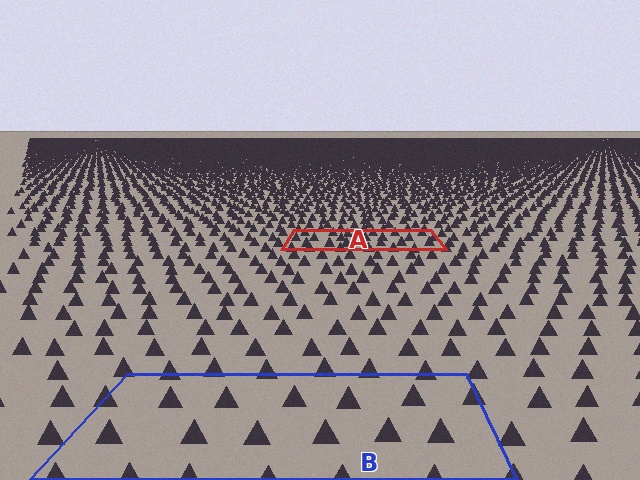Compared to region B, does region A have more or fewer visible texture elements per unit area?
Region A has more texture elements per unit area — they are packed more densely because it is farther away.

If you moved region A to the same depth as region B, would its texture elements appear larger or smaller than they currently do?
They would appear larger. At a closer depth, the same texture elements are projected at a bigger on-screen size.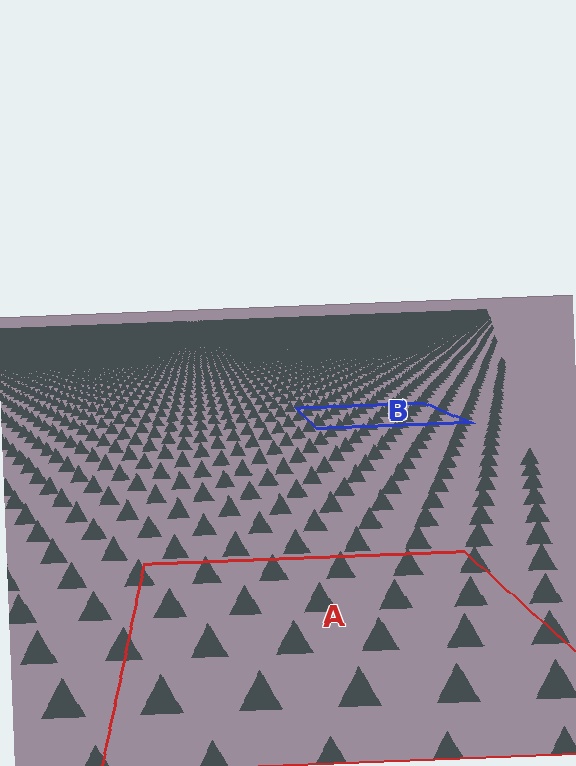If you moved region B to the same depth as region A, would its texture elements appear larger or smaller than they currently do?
They would appear larger. At a closer depth, the same texture elements are projected at a bigger on-screen size.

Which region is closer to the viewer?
Region A is closer. The texture elements there are larger and more spread out.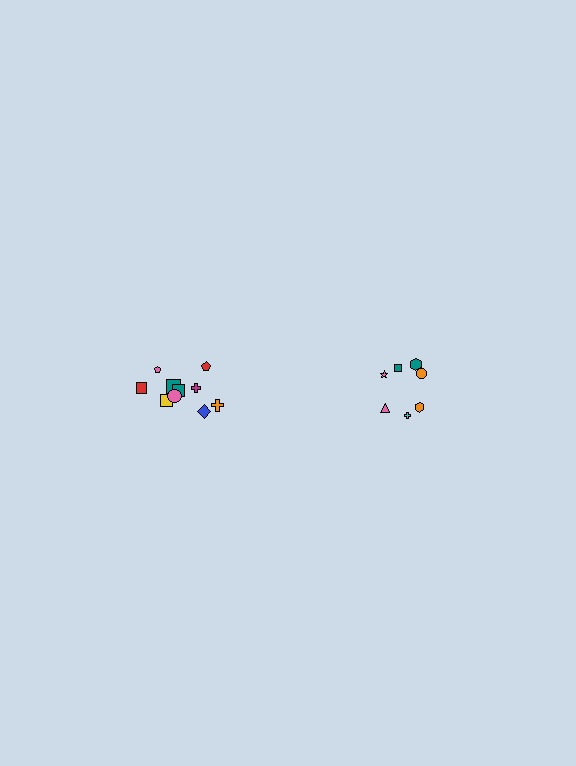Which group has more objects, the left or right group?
The left group.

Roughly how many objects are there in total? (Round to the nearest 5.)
Roughly 15 objects in total.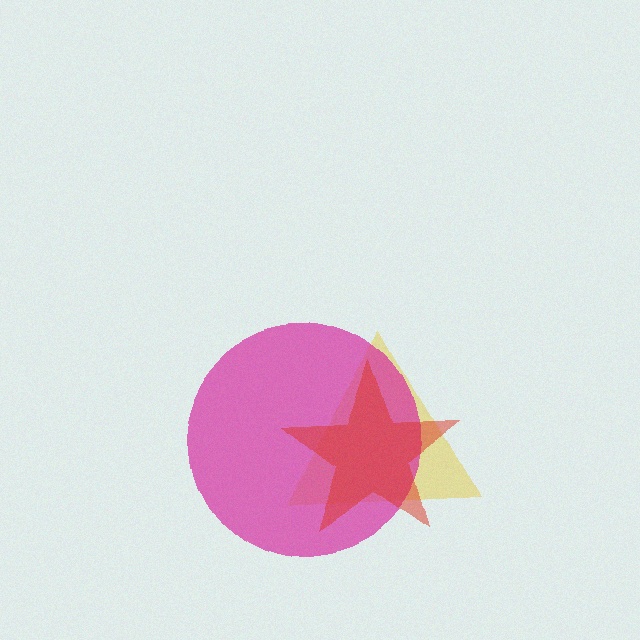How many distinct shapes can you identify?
There are 3 distinct shapes: a yellow triangle, a magenta circle, a red star.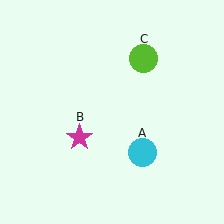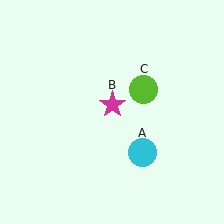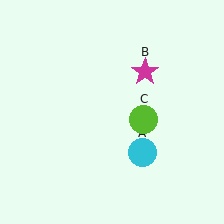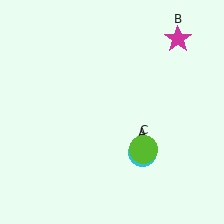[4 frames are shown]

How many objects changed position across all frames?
2 objects changed position: magenta star (object B), lime circle (object C).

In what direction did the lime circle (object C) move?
The lime circle (object C) moved down.